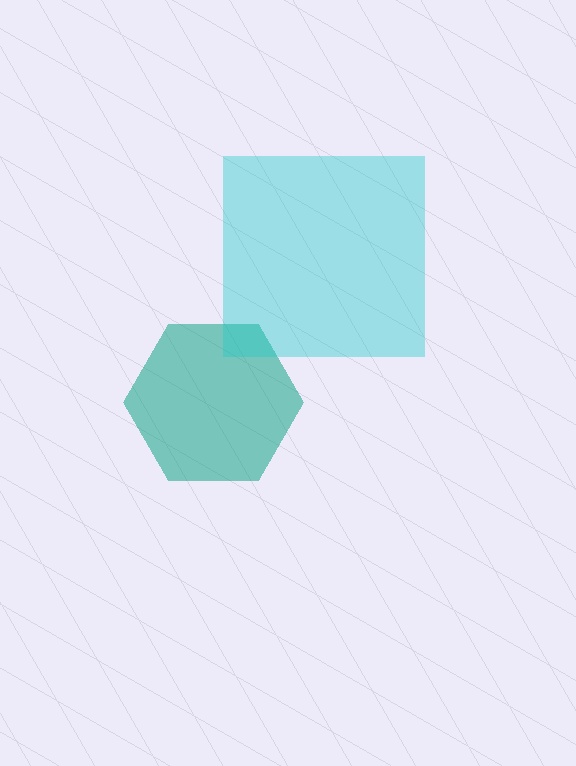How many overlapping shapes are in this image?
There are 2 overlapping shapes in the image.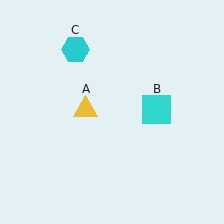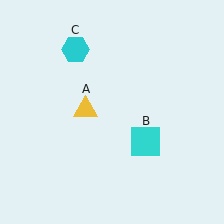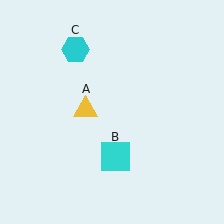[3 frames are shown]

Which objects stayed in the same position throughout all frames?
Yellow triangle (object A) and cyan hexagon (object C) remained stationary.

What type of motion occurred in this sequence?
The cyan square (object B) rotated clockwise around the center of the scene.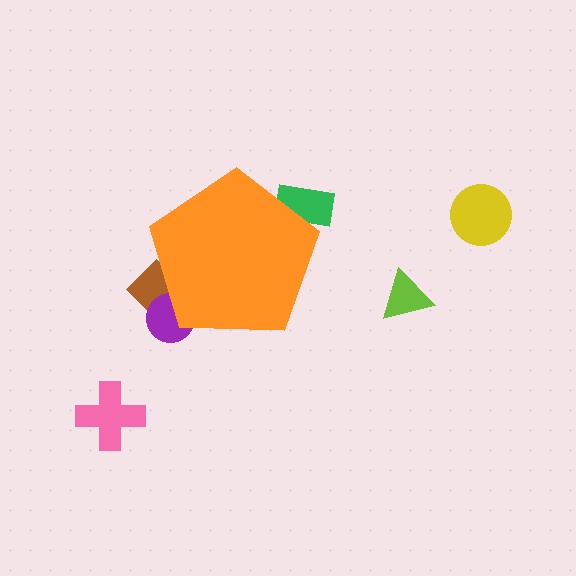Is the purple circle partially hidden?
Yes, the purple circle is partially hidden behind the orange pentagon.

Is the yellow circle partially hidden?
No, the yellow circle is fully visible.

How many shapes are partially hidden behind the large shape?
3 shapes are partially hidden.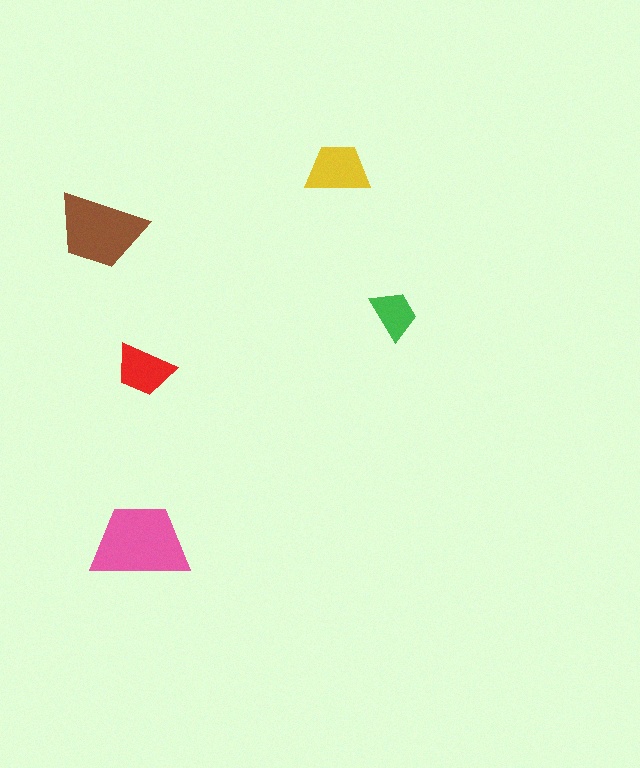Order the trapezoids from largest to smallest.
the pink one, the brown one, the yellow one, the red one, the green one.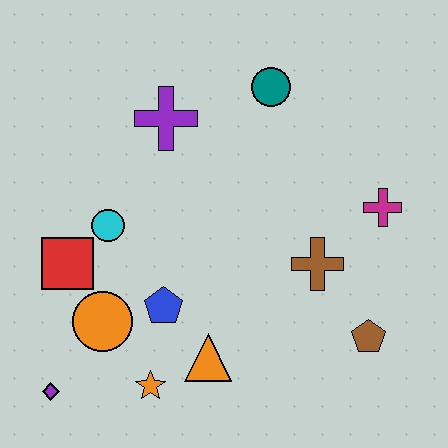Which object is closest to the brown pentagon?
The brown cross is closest to the brown pentagon.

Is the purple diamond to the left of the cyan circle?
Yes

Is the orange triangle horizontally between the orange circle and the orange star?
No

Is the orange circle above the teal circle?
No